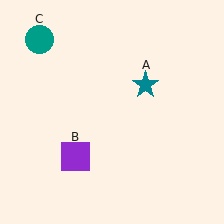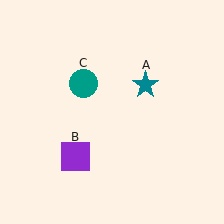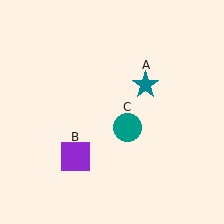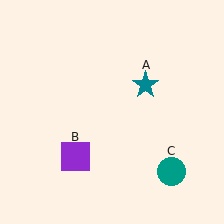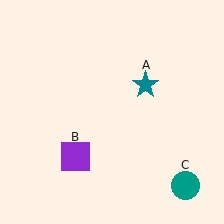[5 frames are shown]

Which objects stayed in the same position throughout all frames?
Teal star (object A) and purple square (object B) remained stationary.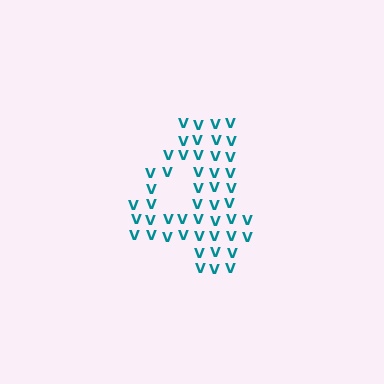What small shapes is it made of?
It is made of small letter V's.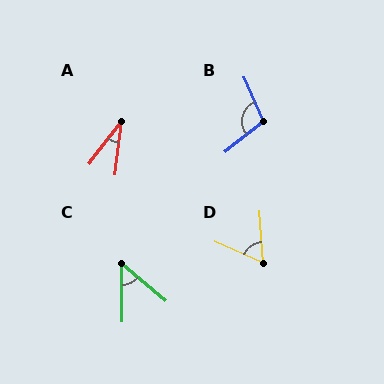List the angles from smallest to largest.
A (30°), C (49°), D (62°), B (105°).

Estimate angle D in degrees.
Approximately 62 degrees.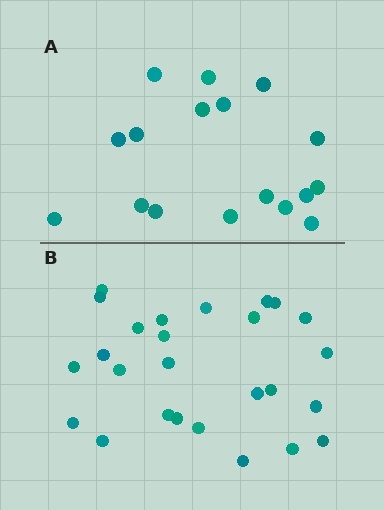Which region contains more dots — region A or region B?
Region B (the bottom region) has more dots.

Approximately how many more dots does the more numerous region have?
Region B has roughly 8 or so more dots than region A.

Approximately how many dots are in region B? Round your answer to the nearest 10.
About 30 dots. (The exact count is 26, which rounds to 30.)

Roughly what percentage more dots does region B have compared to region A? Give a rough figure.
About 55% more.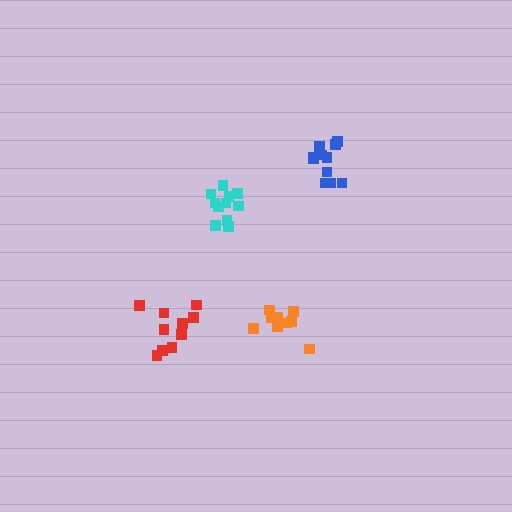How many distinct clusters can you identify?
There are 4 distinct clusters.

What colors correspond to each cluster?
The clusters are colored: blue, orange, red, cyan.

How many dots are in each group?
Group 1: 12 dots, Group 2: 9 dots, Group 3: 10 dots, Group 4: 11 dots (42 total).